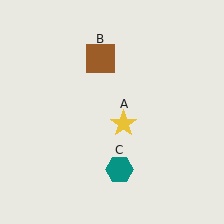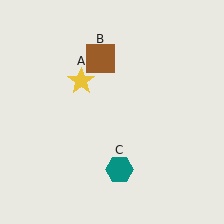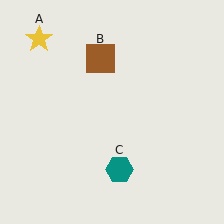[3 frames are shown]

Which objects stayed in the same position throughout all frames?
Brown square (object B) and teal hexagon (object C) remained stationary.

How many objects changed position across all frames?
1 object changed position: yellow star (object A).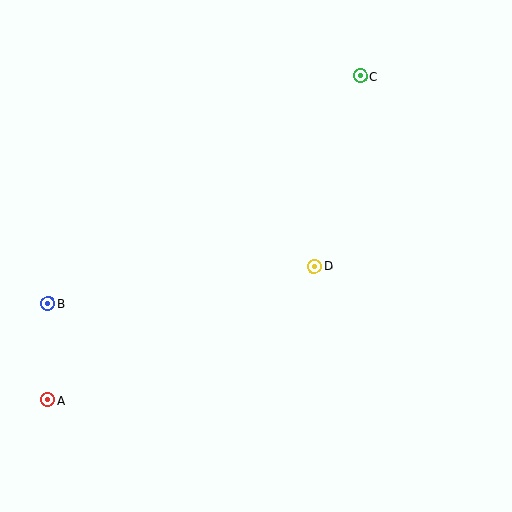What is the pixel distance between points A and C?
The distance between A and C is 450 pixels.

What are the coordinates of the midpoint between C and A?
The midpoint between C and A is at (204, 238).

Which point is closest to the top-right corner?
Point C is closest to the top-right corner.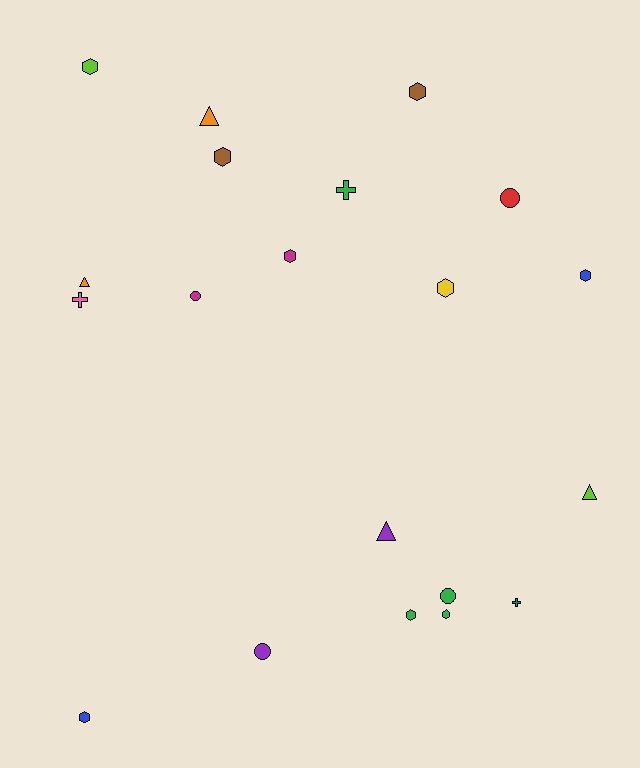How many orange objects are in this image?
There are 2 orange objects.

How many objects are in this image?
There are 20 objects.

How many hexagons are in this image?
There are 9 hexagons.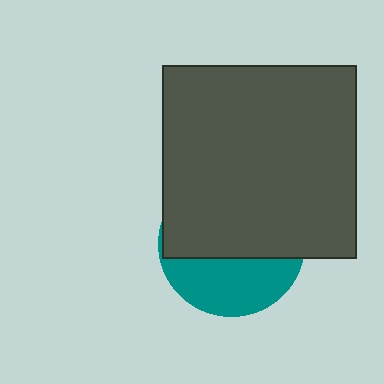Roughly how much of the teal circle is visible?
A small part of it is visible (roughly 37%).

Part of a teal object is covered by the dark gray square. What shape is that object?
It is a circle.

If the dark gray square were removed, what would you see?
You would see the complete teal circle.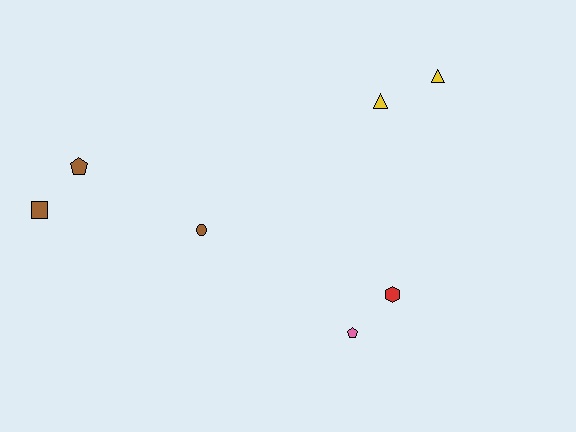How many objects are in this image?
There are 7 objects.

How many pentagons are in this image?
There are 2 pentagons.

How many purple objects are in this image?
There are no purple objects.